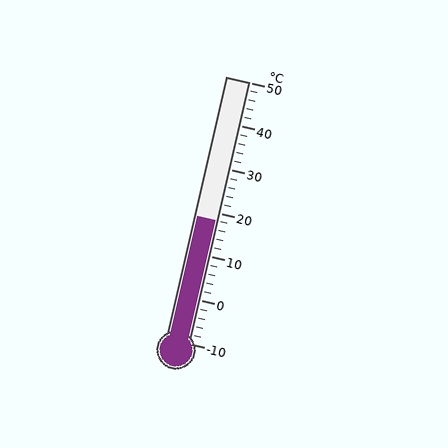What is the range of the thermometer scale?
The thermometer scale ranges from -10°C to 50°C.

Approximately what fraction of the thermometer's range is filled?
The thermometer is filled to approximately 45% of its range.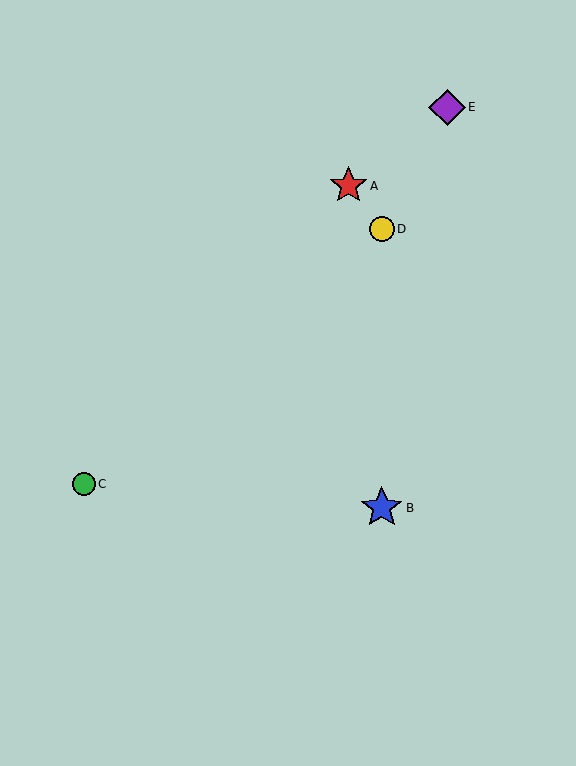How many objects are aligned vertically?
2 objects (B, D) are aligned vertically.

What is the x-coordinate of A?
Object A is at x≈348.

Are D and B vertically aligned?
Yes, both are at x≈382.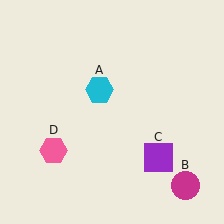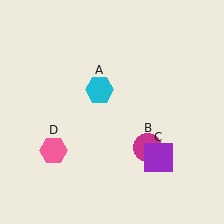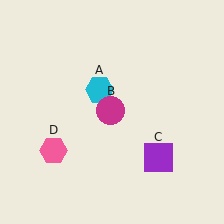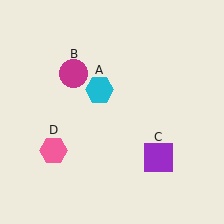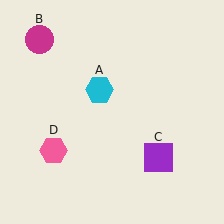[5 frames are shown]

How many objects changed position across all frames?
1 object changed position: magenta circle (object B).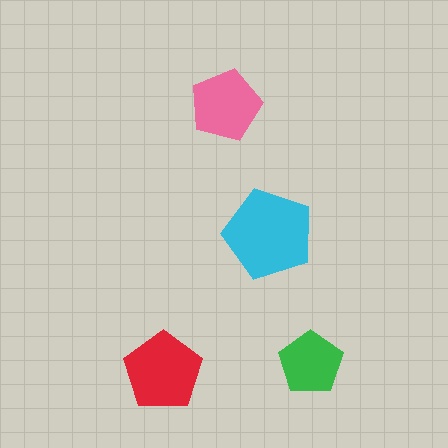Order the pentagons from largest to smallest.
the cyan one, the red one, the pink one, the green one.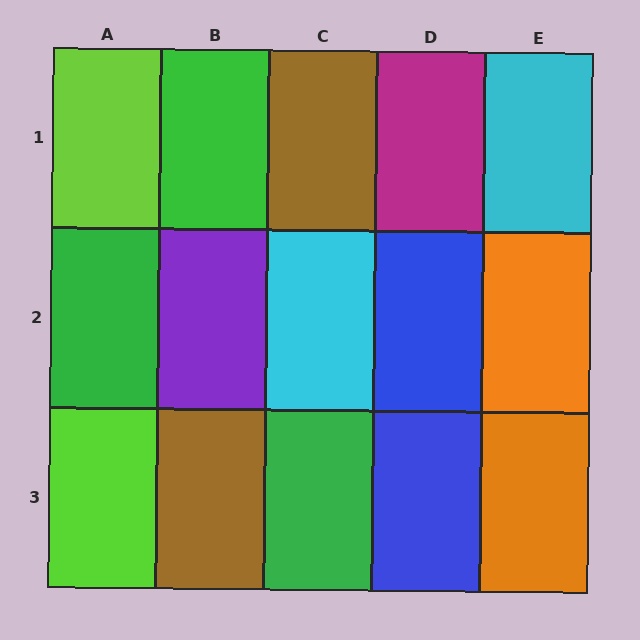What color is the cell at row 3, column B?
Brown.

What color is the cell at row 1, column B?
Green.